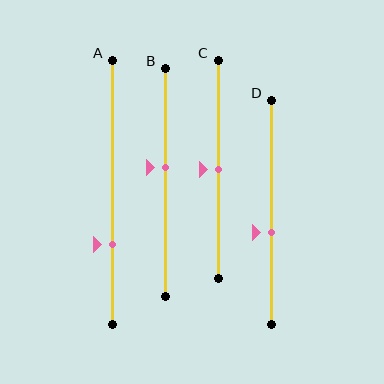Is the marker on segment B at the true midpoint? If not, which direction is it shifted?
No, the marker on segment B is shifted upward by about 7% of the segment length.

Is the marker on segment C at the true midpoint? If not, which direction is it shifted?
Yes, the marker on segment C is at the true midpoint.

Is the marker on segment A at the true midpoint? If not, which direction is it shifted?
No, the marker on segment A is shifted downward by about 20% of the segment length.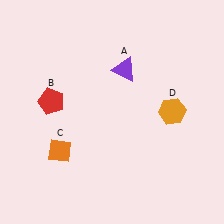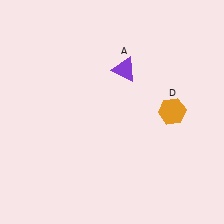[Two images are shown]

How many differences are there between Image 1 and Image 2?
There are 2 differences between the two images.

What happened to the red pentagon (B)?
The red pentagon (B) was removed in Image 2. It was in the top-left area of Image 1.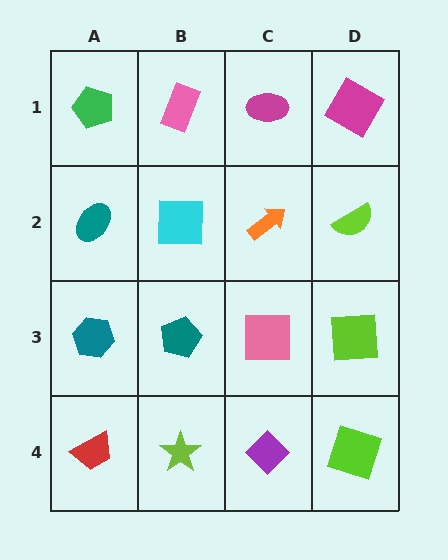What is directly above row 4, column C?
A pink square.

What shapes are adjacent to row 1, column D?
A lime semicircle (row 2, column D), a magenta ellipse (row 1, column C).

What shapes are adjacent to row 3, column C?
An orange arrow (row 2, column C), a purple diamond (row 4, column C), a teal pentagon (row 3, column B), a lime square (row 3, column D).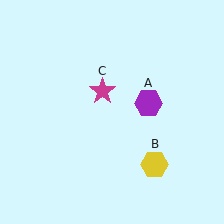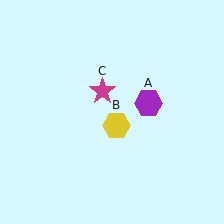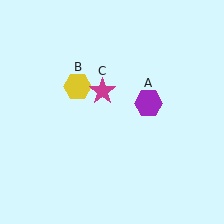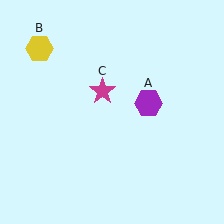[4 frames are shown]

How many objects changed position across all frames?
1 object changed position: yellow hexagon (object B).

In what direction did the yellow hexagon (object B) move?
The yellow hexagon (object B) moved up and to the left.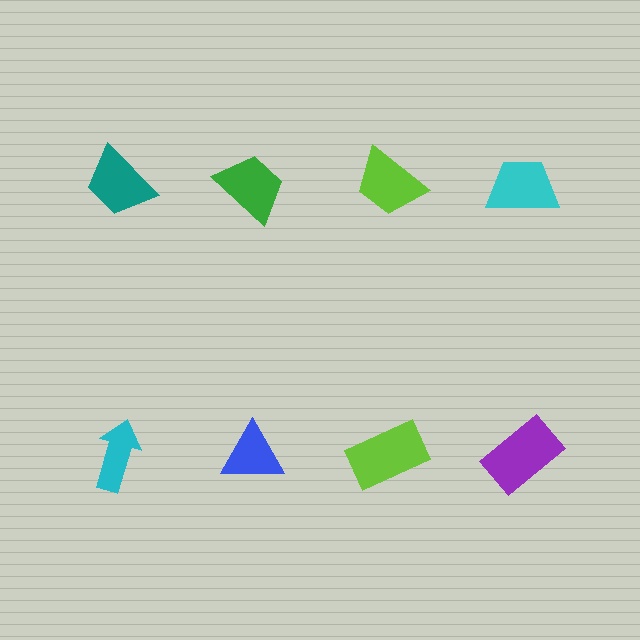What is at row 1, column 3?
A lime trapezoid.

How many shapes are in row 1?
4 shapes.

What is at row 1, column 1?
A teal trapezoid.